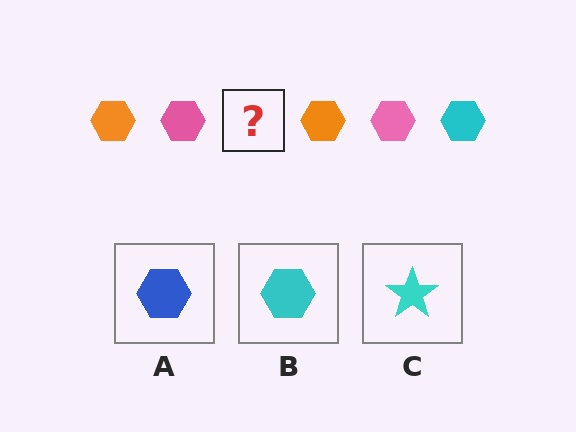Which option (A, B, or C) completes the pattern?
B.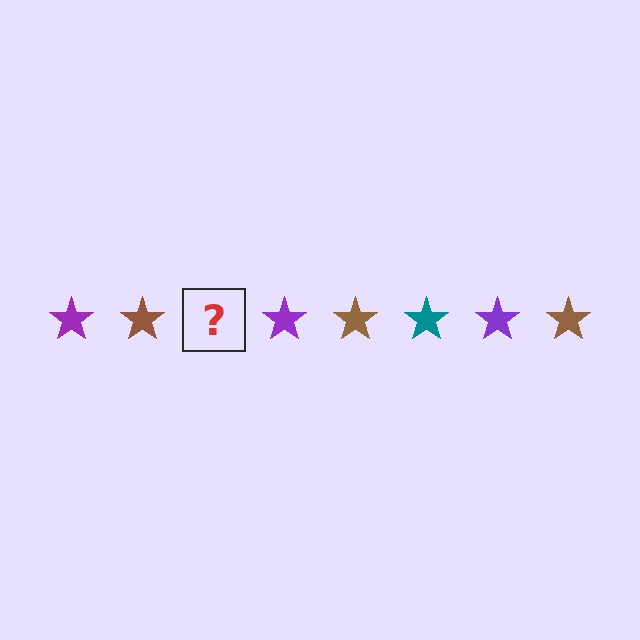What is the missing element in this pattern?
The missing element is a teal star.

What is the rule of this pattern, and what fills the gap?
The rule is that the pattern cycles through purple, brown, teal stars. The gap should be filled with a teal star.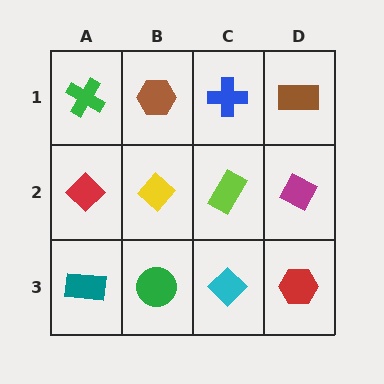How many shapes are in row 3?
4 shapes.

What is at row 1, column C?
A blue cross.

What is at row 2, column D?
A magenta diamond.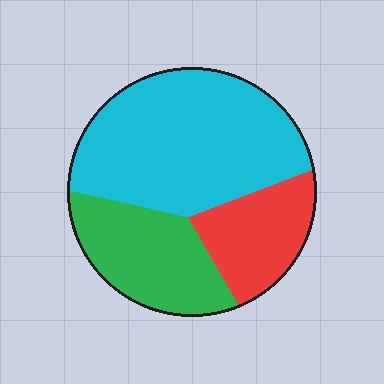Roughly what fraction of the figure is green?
Green covers roughly 25% of the figure.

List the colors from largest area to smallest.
From largest to smallest: cyan, green, red.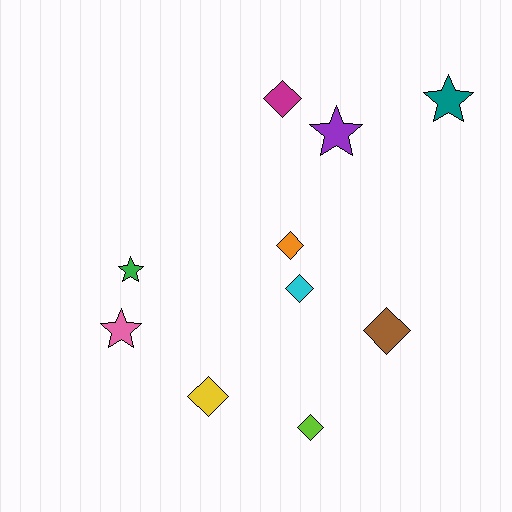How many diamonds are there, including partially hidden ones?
There are 6 diamonds.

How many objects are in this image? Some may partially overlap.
There are 10 objects.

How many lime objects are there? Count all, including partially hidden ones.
There is 1 lime object.